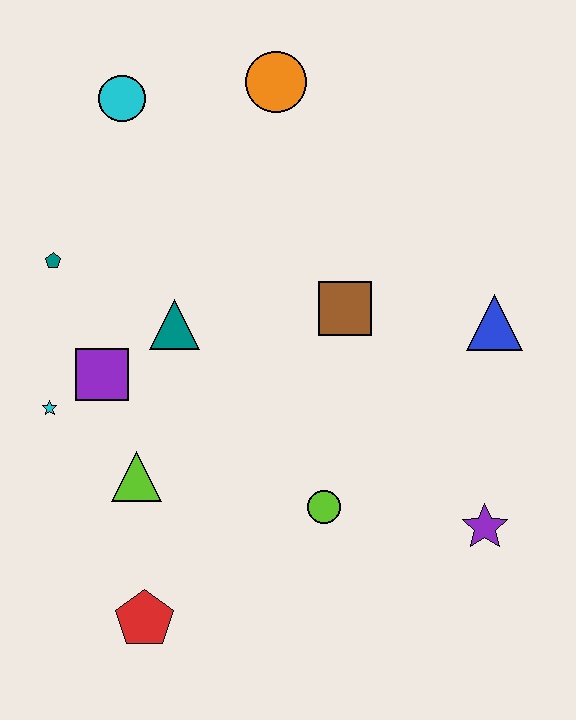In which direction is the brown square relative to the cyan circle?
The brown square is to the right of the cyan circle.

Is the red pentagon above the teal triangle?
No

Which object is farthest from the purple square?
The purple star is farthest from the purple square.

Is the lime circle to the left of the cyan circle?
No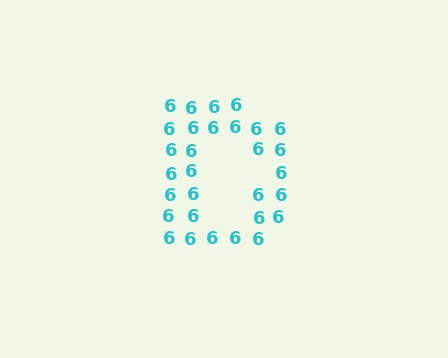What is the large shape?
The large shape is the letter D.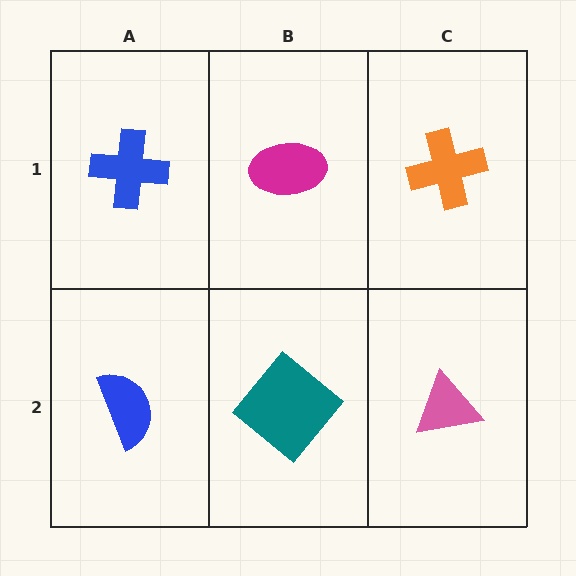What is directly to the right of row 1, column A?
A magenta ellipse.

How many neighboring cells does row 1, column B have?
3.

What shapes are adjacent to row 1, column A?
A blue semicircle (row 2, column A), a magenta ellipse (row 1, column B).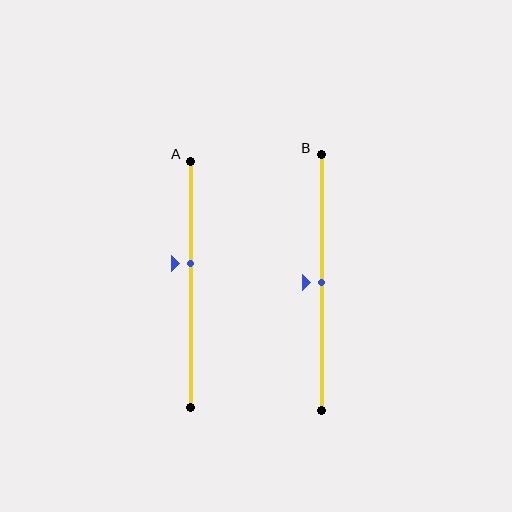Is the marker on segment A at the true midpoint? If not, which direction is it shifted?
No, the marker on segment A is shifted upward by about 9% of the segment length.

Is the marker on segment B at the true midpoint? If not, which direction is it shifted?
Yes, the marker on segment B is at the true midpoint.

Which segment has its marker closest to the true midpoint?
Segment B has its marker closest to the true midpoint.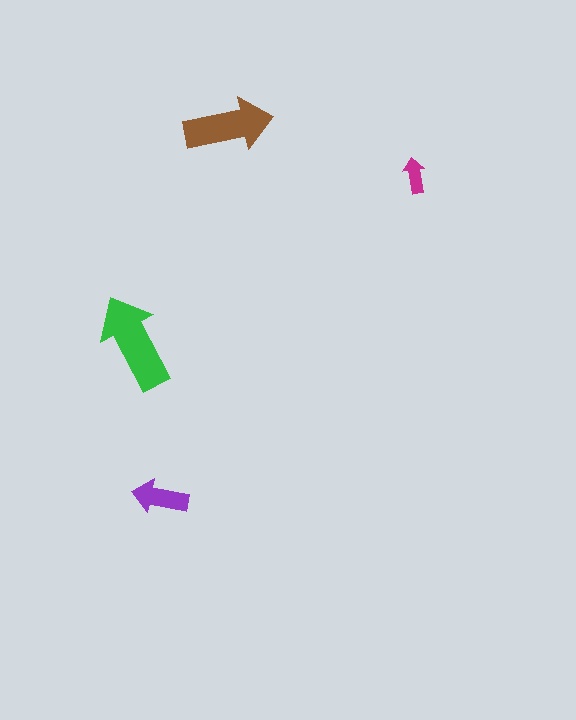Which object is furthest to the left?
The green arrow is leftmost.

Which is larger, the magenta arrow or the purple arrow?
The purple one.